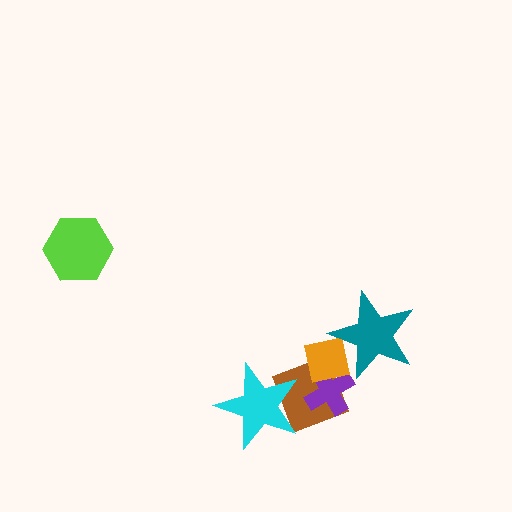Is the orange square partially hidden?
Yes, it is partially covered by another shape.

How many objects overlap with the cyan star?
1 object overlaps with the cyan star.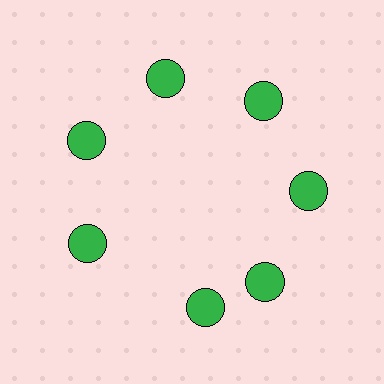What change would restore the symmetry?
The symmetry would be restored by rotating it back into even spacing with its neighbors so that all 7 circles sit at equal angles and equal distance from the center.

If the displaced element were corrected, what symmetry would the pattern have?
It would have 7-fold rotational symmetry — the pattern would map onto itself every 51 degrees.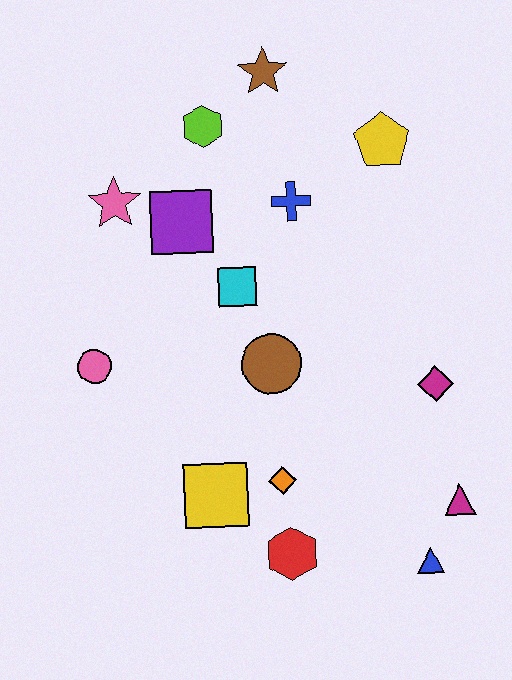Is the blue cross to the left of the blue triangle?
Yes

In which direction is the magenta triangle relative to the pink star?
The magenta triangle is to the right of the pink star.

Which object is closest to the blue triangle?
The magenta triangle is closest to the blue triangle.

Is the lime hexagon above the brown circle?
Yes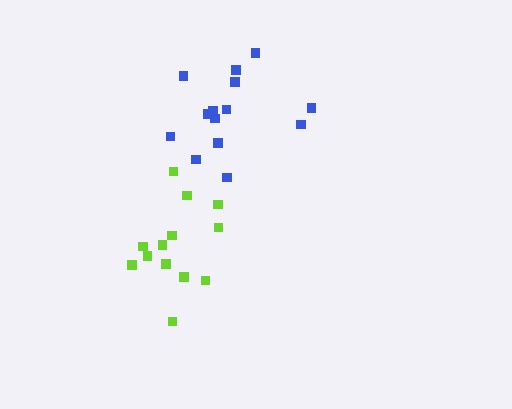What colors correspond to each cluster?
The clusters are colored: blue, lime.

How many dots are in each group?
Group 1: 14 dots, Group 2: 13 dots (27 total).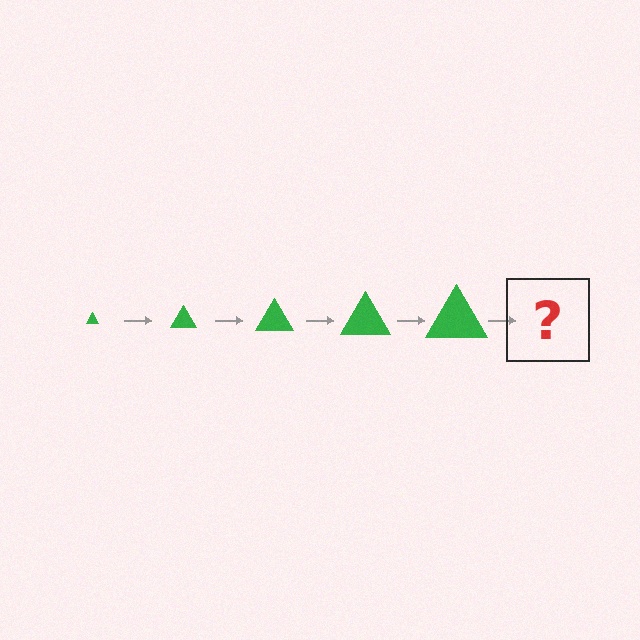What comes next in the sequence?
The next element should be a green triangle, larger than the previous one.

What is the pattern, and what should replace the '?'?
The pattern is that the triangle gets progressively larger each step. The '?' should be a green triangle, larger than the previous one.